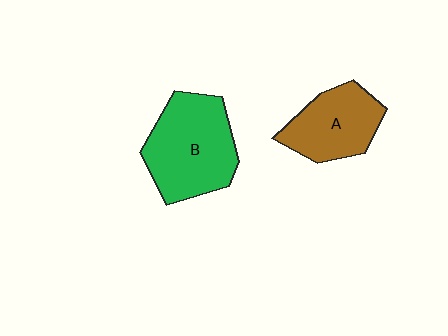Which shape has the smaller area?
Shape A (brown).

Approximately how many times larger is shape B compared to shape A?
Approximately 1.4 times.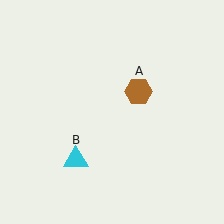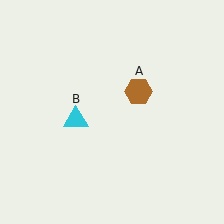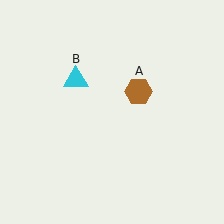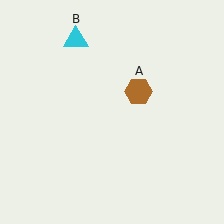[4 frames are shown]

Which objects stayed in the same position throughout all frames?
Brown hexagon (object A) remained stationary.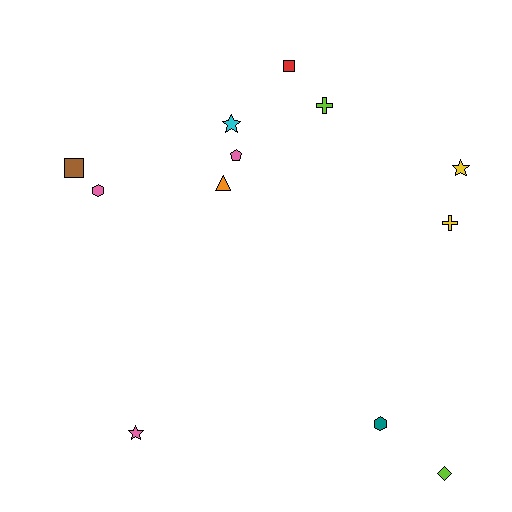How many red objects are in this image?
There is 1 red object.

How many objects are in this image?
There are 12 objects.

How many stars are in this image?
There are 3 stars.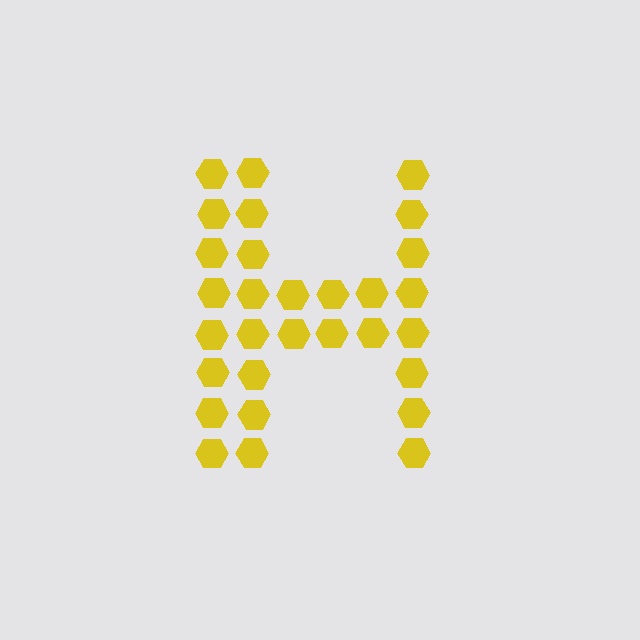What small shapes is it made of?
It is made of small hexagons.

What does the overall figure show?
The overall figure shows the letter H.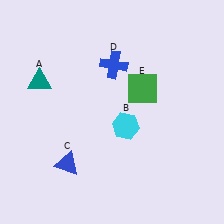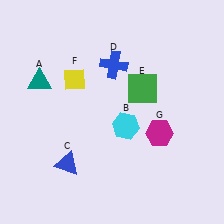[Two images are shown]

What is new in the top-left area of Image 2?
A yellow diamond (F) was added in the top-left area of Image 2.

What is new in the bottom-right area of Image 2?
A magenta hexagon (G) was added in the bottom-right area of Image 2.